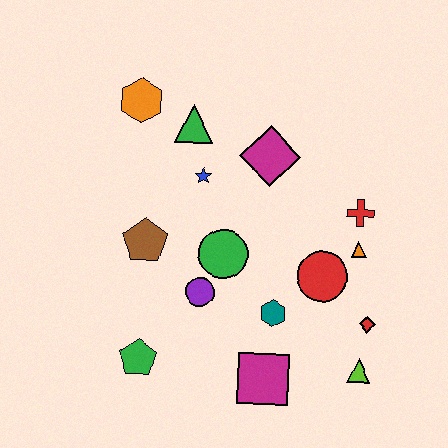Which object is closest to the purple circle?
The green circle is closest to the purple circle.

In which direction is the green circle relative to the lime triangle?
The green circle is to the left of the lime triangle.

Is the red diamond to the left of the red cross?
No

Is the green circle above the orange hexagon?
No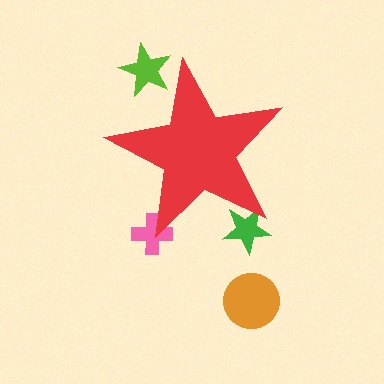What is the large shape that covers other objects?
A red star.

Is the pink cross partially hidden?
Yes, the pink cross is partially hidden behind the red star.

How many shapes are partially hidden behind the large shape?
3 shapes are partially hidden.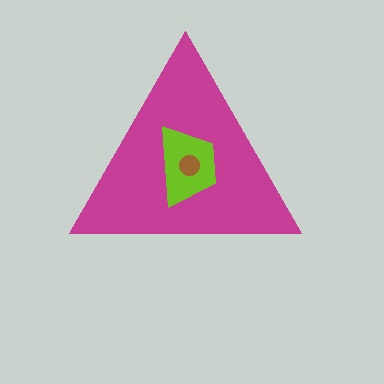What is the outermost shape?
The magenta triangle.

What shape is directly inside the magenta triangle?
The lime trapezoid.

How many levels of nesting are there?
3.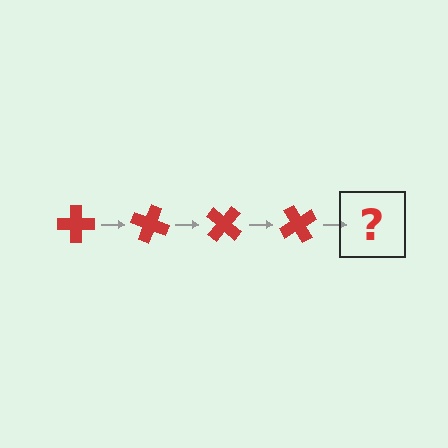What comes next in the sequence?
The next element should be a red cross rotated 80 degrees.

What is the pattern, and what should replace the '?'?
The pattern is that the cross rotates 20 degrees each step. The '?' should be a red cross rotated 80 degrees.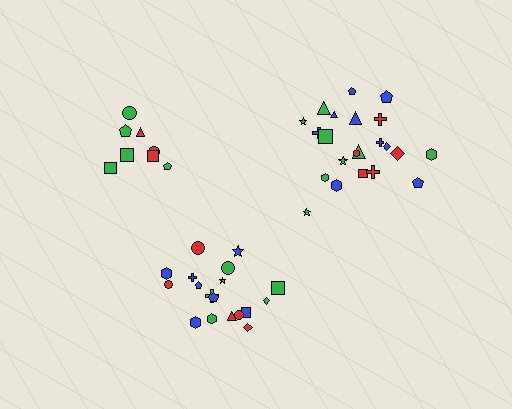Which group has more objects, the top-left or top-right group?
The top-right group.